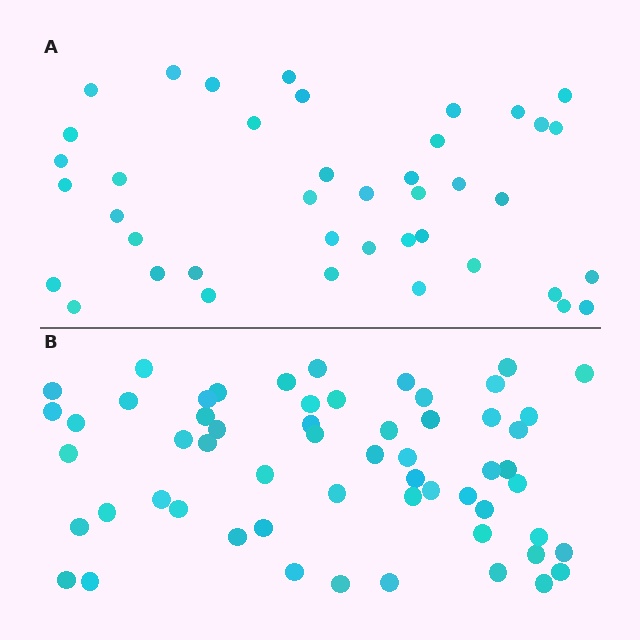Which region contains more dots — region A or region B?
Region B (the bottom region) has more dots.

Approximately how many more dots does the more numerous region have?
Region B has approximately 15 more dots than region A.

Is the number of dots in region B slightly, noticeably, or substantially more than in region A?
Region B has noticeably more, but not dramatically so. The ratio is roughly 1.4 to 1.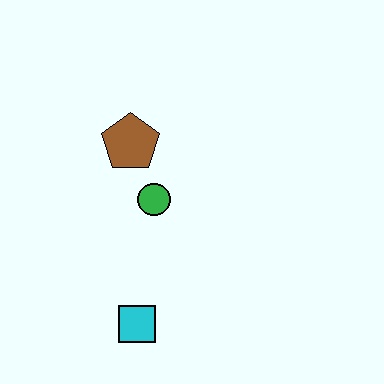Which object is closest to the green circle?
The brown pentagon is closest to the green circle.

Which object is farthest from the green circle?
The cyan square is farthest from the green circle.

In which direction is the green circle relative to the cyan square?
The green circle is above the cyan square.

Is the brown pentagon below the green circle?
No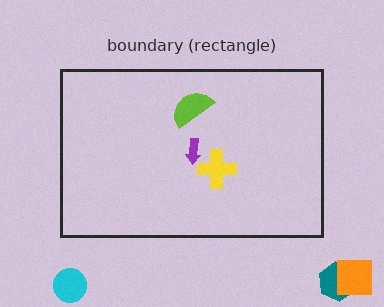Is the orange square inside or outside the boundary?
Outside.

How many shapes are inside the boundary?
3 inside, 3 outside.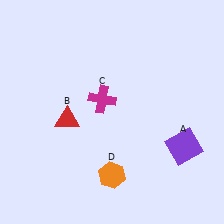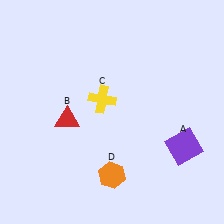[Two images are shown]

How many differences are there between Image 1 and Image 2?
There is 1 difference between the two images.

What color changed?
The cross (C) changed from magenta in Image 1 to yellow in Image 2.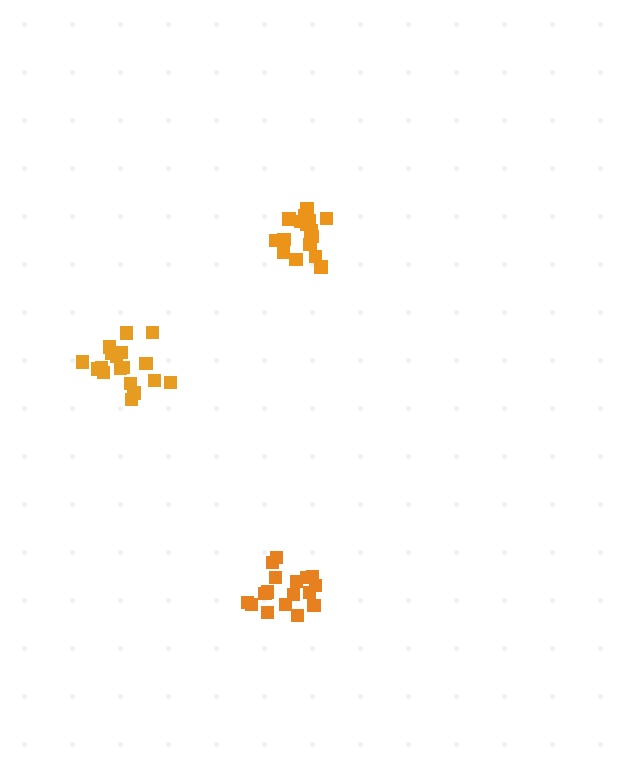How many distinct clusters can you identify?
There are 3 distinct clusters.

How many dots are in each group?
Group 1: 18 dots, Group 2: 18 dots, Group 3: 18 dots (54 total).